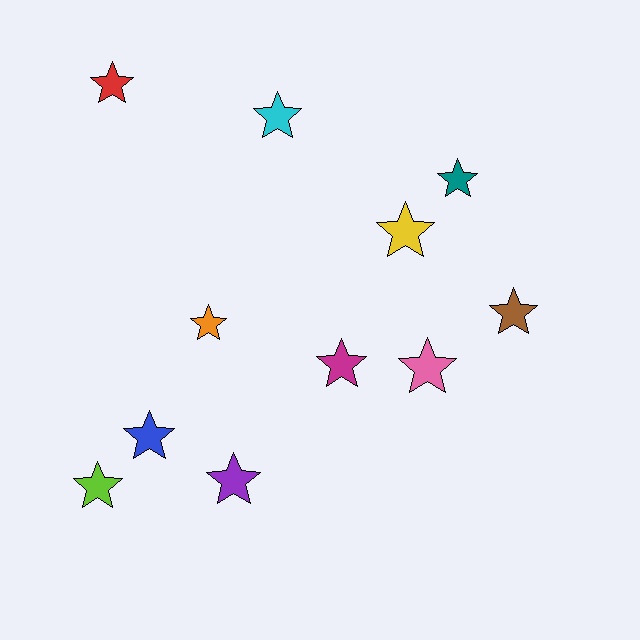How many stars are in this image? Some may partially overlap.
There are 11 stars.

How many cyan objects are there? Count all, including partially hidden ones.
There is 1 cyan object.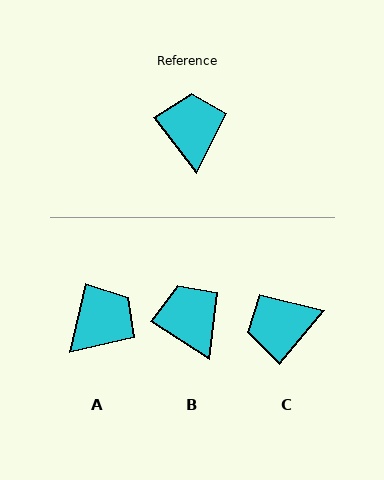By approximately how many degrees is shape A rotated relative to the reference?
Approximately 51 degrees clockwise.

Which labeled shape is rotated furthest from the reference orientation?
C, about 103 degrees away.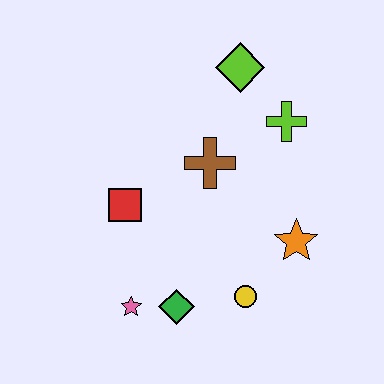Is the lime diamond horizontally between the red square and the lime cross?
Yes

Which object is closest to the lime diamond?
The lime cross is closest to the lime diamond.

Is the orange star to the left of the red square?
No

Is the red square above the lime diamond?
No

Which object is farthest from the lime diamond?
The pink star is farthest from the lime diamond.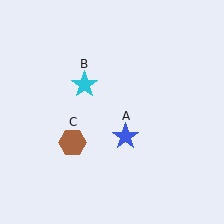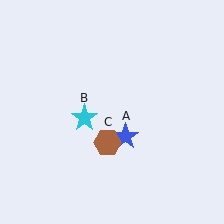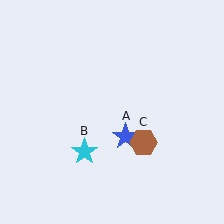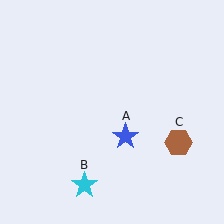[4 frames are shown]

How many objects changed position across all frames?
2 objects changed position: cyan star (object B), brown hexagon (object C).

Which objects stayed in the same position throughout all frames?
Blue star (object A) remained stationary.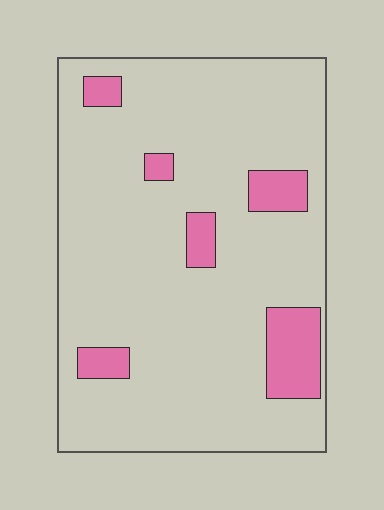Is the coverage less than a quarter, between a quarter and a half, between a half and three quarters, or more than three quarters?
Less than a quarter.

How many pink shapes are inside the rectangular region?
6.